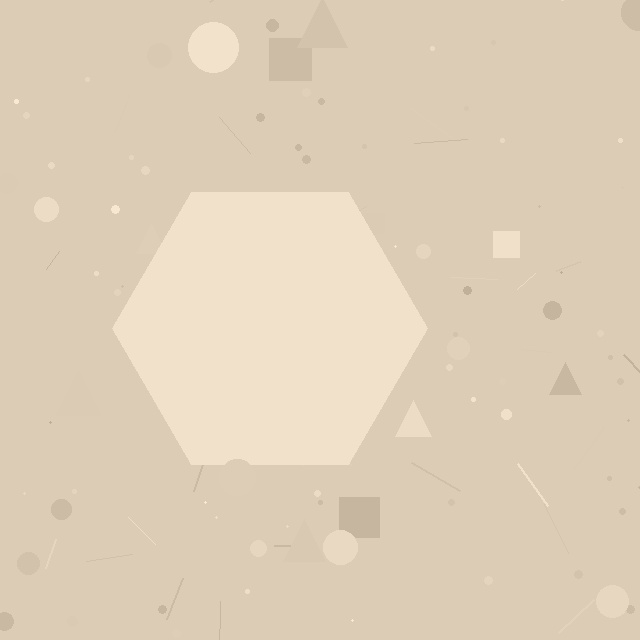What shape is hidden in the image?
A hexagon is hidden in the image.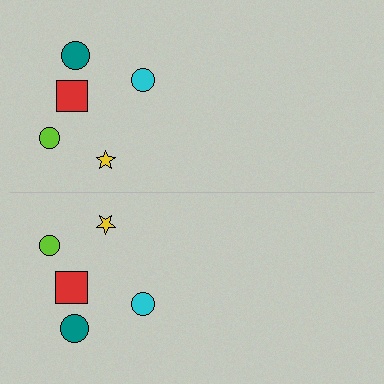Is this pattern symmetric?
Yes, this pattern has bilateral (reflection) symmetry.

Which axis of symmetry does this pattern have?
The pattern has a horizontal axis of symmetry running through the center of the image.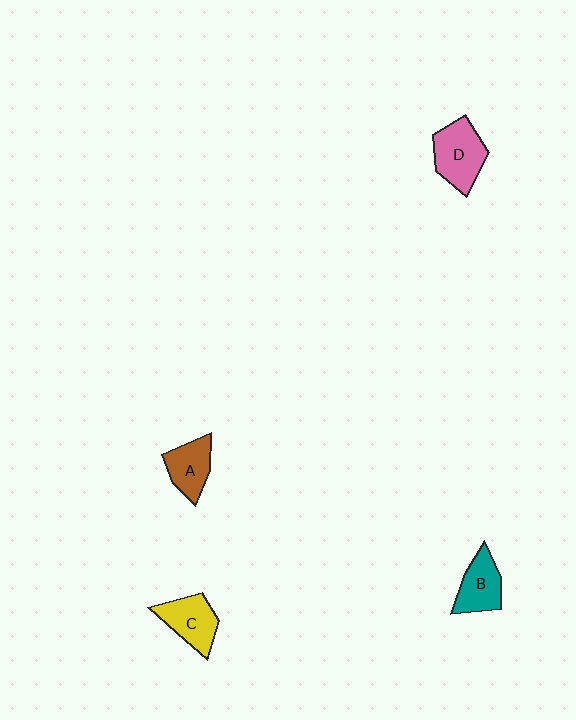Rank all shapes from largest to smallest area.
From largest to smallest: D (pink), C (yellow), B (teal), A (brown).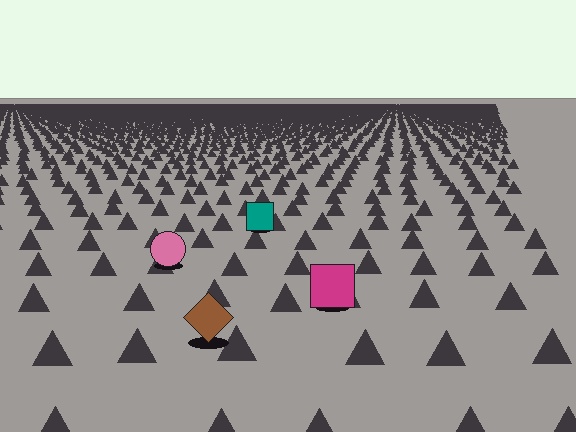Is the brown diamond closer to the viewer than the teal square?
Yes. The brown diamond is closer — you can tell from the texture gradient: the ground texture is coarser near it.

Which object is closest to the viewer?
The brown diamond is closest. The texture marks near it are larger and more spread out.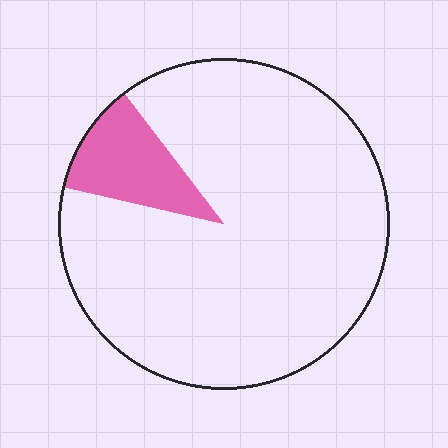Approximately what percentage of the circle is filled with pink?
Approximately 10%.